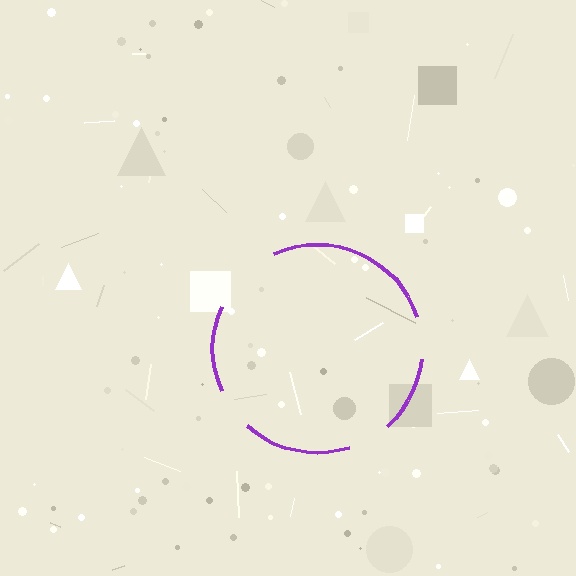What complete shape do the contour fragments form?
The contour fragments form a circle.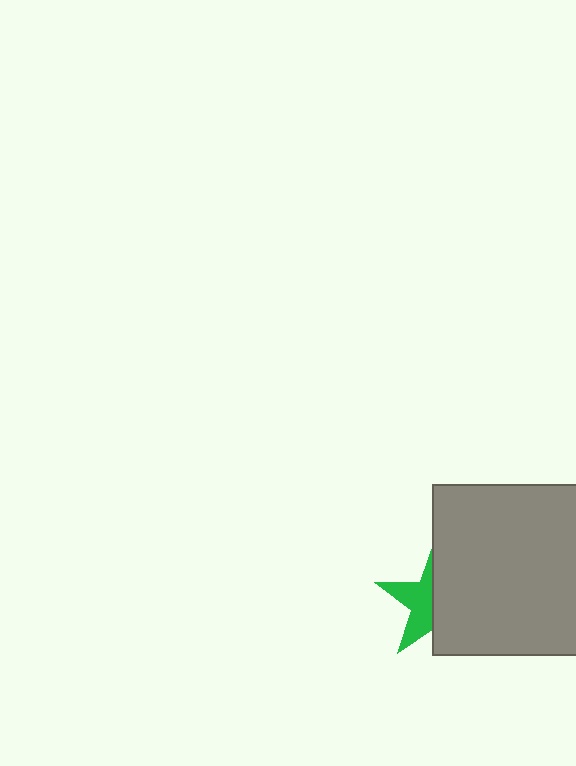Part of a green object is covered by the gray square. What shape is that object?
It is a star.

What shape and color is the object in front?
The object in front is a gray square.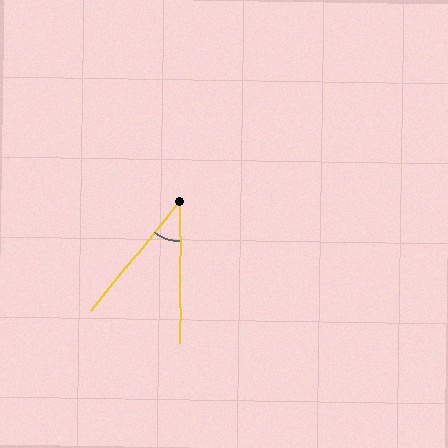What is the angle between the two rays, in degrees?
Approximately 40 degrees.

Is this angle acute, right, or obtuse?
It is acute.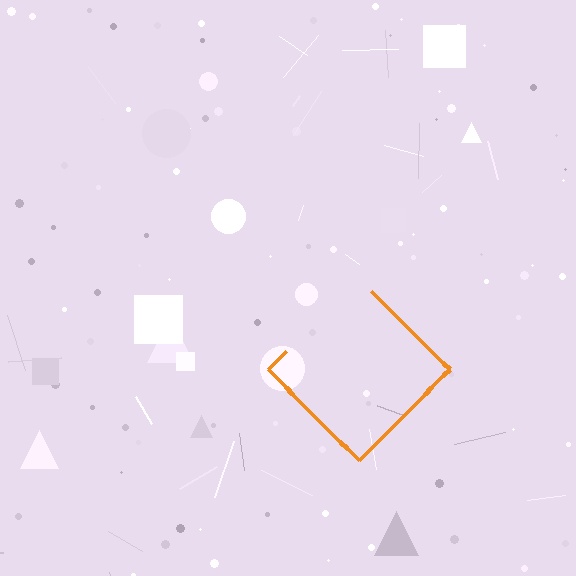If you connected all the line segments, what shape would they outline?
They would outline a diamond.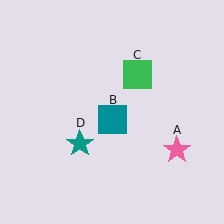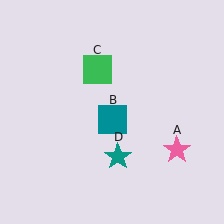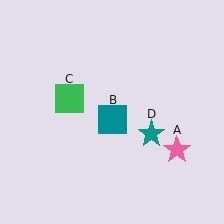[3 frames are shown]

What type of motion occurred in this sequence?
The green square (object C), teal star (object D) rotated counterclockwise around the center of the scene.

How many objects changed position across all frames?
2 objects changed position: green square (object C), teal star (object D).